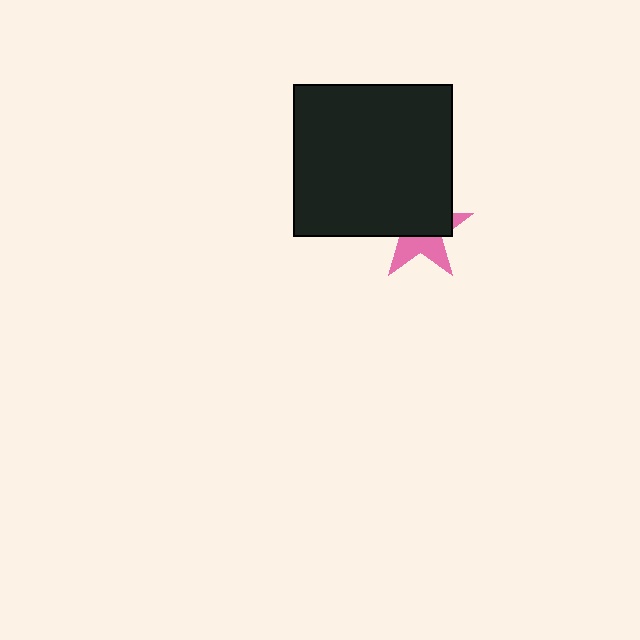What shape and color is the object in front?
The object in front is a black rectangle.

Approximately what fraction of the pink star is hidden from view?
Roughly 59% of the pink star is hidden behind the black rectangle.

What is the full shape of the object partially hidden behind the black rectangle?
The partially hidden object is a pink star.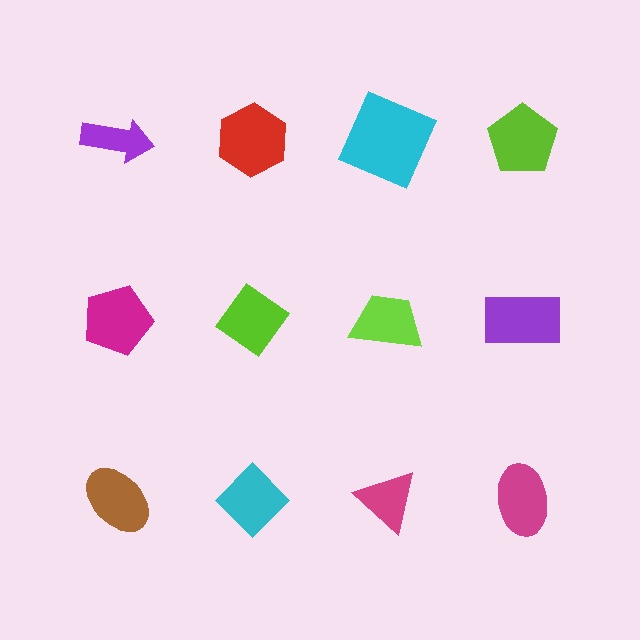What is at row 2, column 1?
A magenta pentagon.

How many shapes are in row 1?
4 shapes.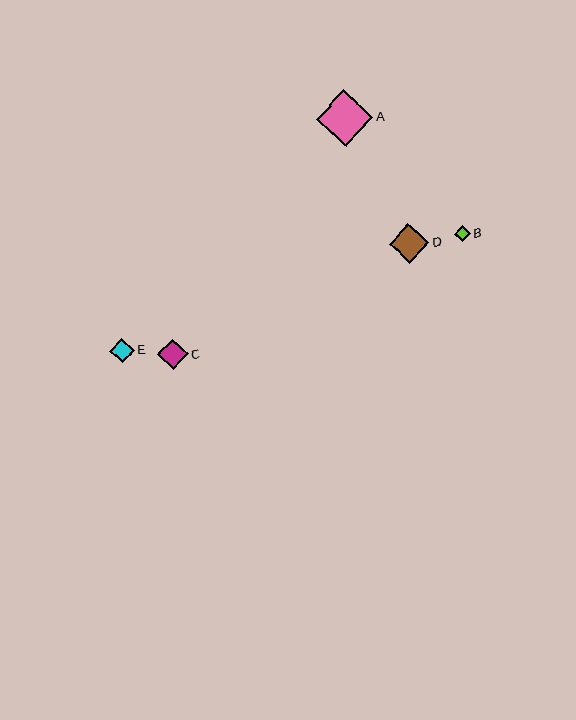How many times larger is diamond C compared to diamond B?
Diamond C is approximately 1.9 times the size of diamond B.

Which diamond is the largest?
Diamond A is the largest with a size of approximately 57 pixels.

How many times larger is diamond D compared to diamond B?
Diamond D is approximately 2.5 times the size of diamond B.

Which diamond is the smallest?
Diamond B is the smallest with a size of approximately 16 pixels.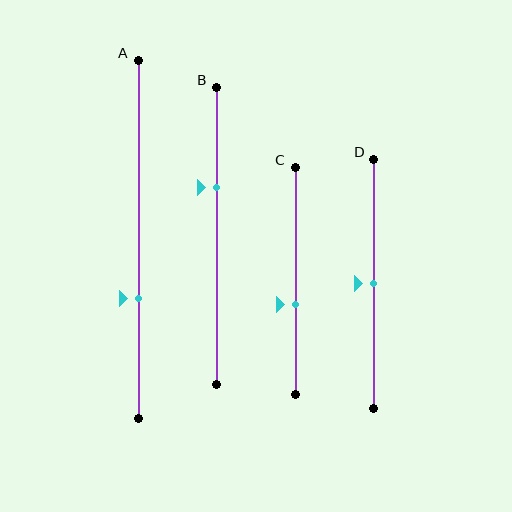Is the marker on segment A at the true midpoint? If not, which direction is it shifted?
No, the marker on segment A is shifted downward by about 16% of the segment length.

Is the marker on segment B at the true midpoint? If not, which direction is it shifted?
No, the marker on segment B is shifted upward by about 16% of the segment length.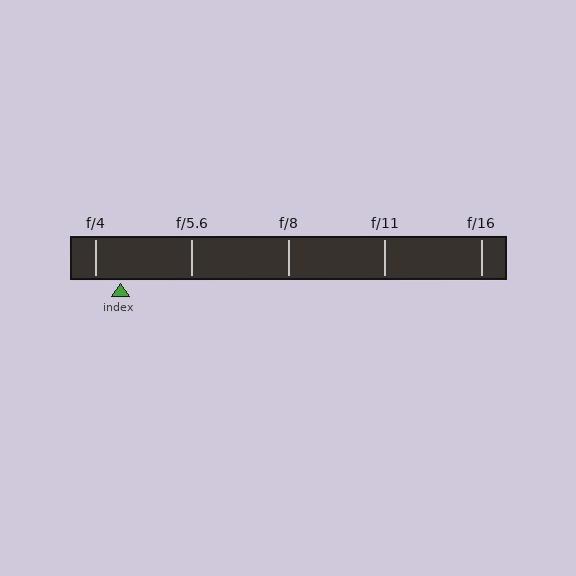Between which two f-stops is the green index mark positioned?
The index mark is between f/4 and f/5.6.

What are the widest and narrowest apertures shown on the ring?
The widest aperture shown is f/4 and the narrowest is f/16.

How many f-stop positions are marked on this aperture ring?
There are 5 f-stop positions marked.